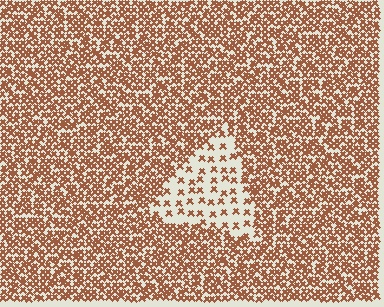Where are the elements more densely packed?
The elements are more densely packed outside the triangle boundary.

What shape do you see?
I see a triangle.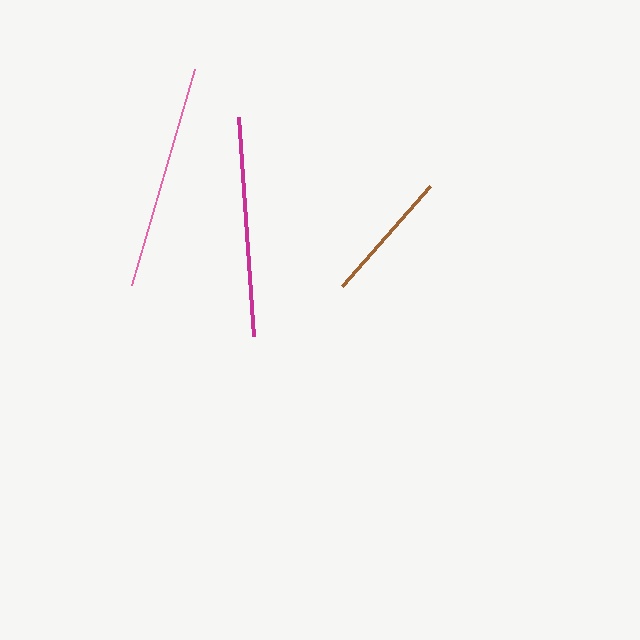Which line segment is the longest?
The pink line is the longest at approximately 226 pixels.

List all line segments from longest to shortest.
From longest to shortest: pink, magenta, brown.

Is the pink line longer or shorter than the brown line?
The pink line is longer than the brown line.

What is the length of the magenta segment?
The magenta segment is approximately 219 pixels long.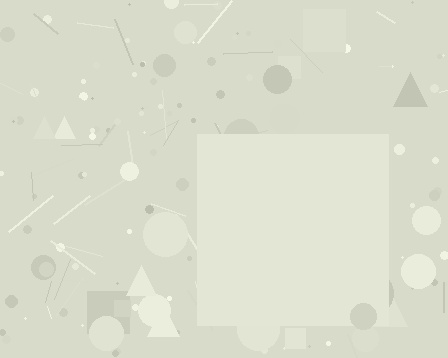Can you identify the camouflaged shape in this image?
The camouflaged shape is a square.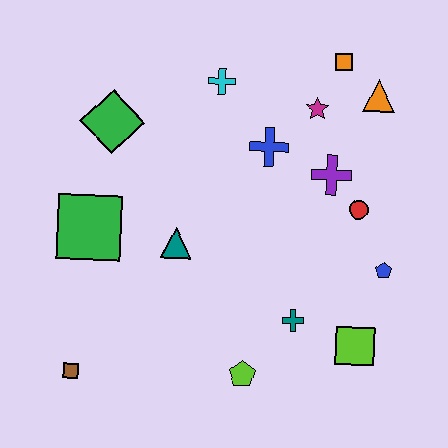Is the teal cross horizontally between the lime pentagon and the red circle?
Yes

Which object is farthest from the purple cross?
The brown square is farthest from the purple cross.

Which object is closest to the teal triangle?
The green square is closest to the teal triangle.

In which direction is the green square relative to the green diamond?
The green square is below the green diamond.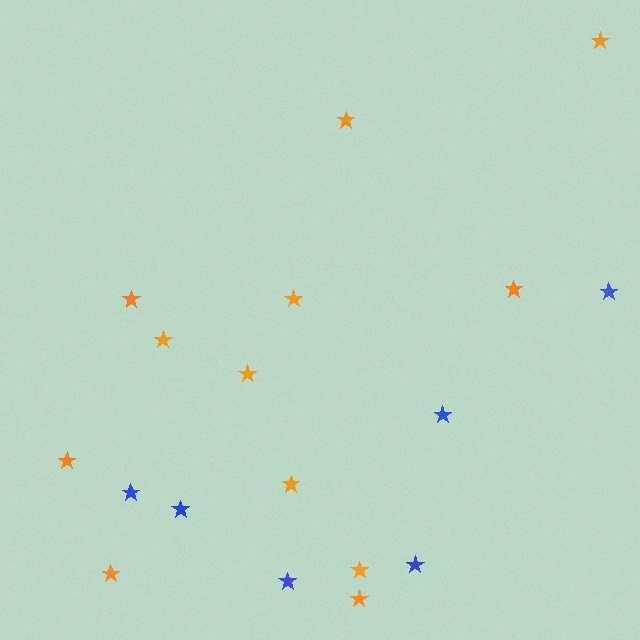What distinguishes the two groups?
There are 2 groups: one group of blue stars (6) and one group of orange stars (12).